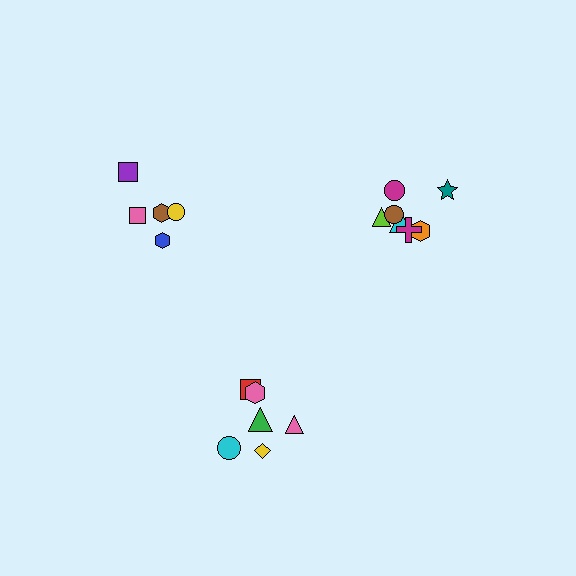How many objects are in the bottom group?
There are 6 objects.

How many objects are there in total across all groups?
There are 18 objects.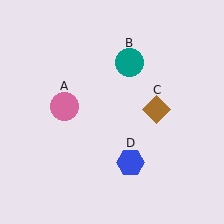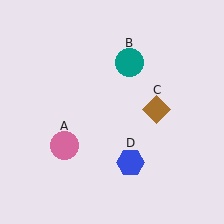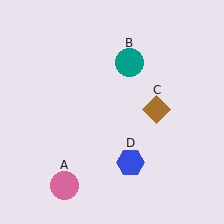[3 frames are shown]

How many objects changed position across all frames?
1 object changed position: pink circle (object A).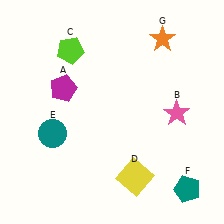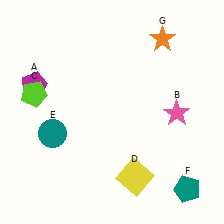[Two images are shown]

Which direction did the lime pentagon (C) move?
The lime pentagon (C) moved down.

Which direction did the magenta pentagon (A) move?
The magenta pentagon (A) moved left.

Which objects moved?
The objects that moved are: the magenta pentagon (A), the lime pentagon (C).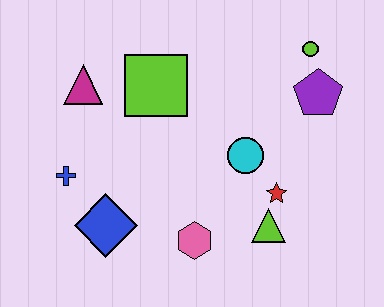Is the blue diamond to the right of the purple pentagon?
No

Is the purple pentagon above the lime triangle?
Yes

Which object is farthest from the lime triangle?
The magenta triangle is farthest from the lime triangle.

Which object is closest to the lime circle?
The purple pentagon is closest to the lime circle.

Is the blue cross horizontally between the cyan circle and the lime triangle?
No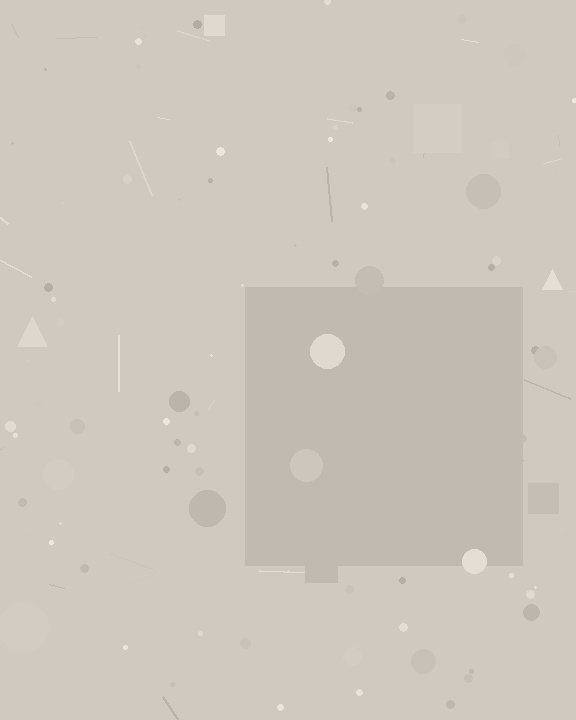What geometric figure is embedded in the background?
A square is embedded in the background.